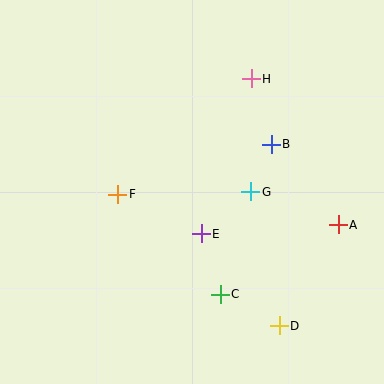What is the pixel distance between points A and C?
The distance between A and C is 137 pixels.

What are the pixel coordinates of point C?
Point C is at (220, 294).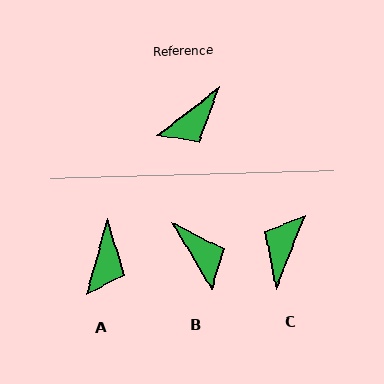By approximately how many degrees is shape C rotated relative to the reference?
Approximately 149 degrees clockwise.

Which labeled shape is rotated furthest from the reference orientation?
C, about 149 degrees away.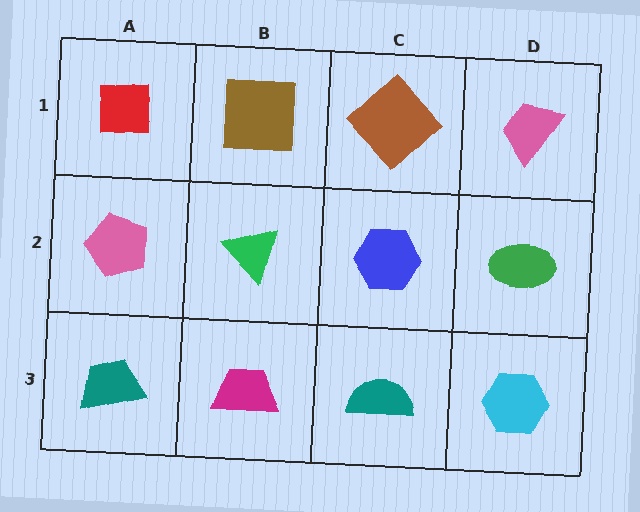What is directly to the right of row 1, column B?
A brown diamond.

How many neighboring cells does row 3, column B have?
3.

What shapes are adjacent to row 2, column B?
A brown square (row 1, column B), a magenta trapezoid (row 3, column B), a pink pentagon (row 2, column A), a blue hexagon (row 2, column C).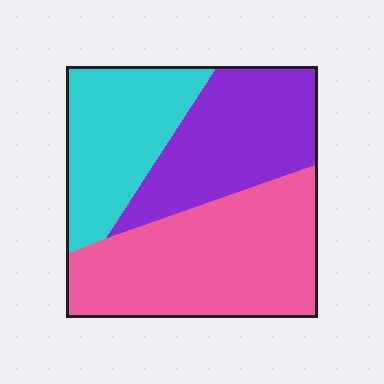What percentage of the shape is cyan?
Cyan covers roughly 25% of the shape.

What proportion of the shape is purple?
Purple takes up about one third (1/3) of the shape.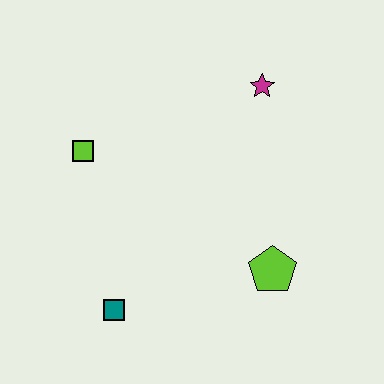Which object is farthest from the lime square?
The lime pentagon is farthest from the lime square.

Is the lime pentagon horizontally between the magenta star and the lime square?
No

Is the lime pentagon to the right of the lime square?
Yes